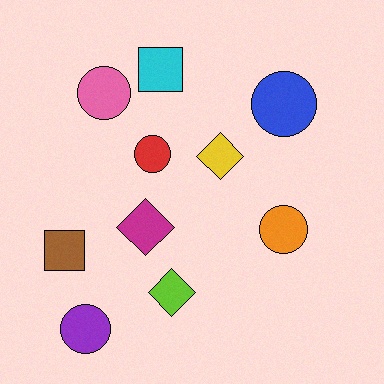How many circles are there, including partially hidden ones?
There are 5 circles.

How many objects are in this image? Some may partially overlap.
There are 10 objects.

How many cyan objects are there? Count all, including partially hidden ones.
There is 1 cyan object.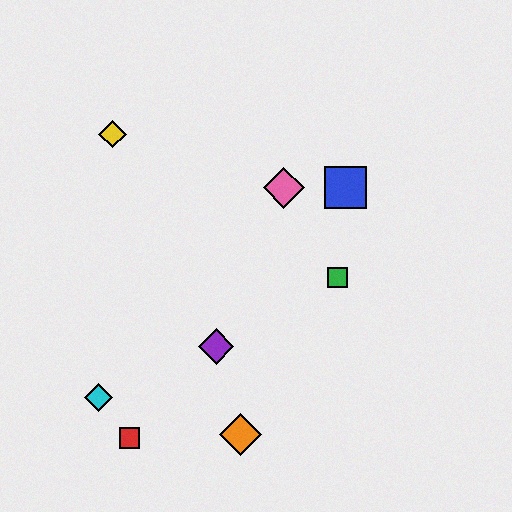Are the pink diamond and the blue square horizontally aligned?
Yes, both are at y≈188.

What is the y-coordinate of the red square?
The red square is at y≈438.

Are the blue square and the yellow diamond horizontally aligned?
No, the blue square is at y≈188 and the yellow diamond is at y≈134.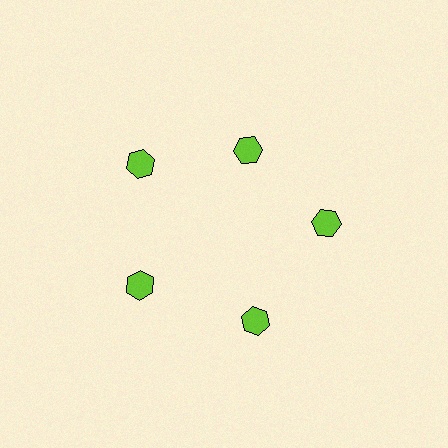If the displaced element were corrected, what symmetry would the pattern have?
It would have 5-fold rotational symmetry — the pattern would map onto itself every 72 degrees.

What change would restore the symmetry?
The symmetry would be restored by moving it outward, back onto the ring so that all 5 hexagons sit at equal angles and equal distance from the center.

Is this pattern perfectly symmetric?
No. The 5 lime hexagons are arranged in a ring, but one element near the 1 o'clock position is pulled inward toward the center, breaking the 5-fold rotational symmetry.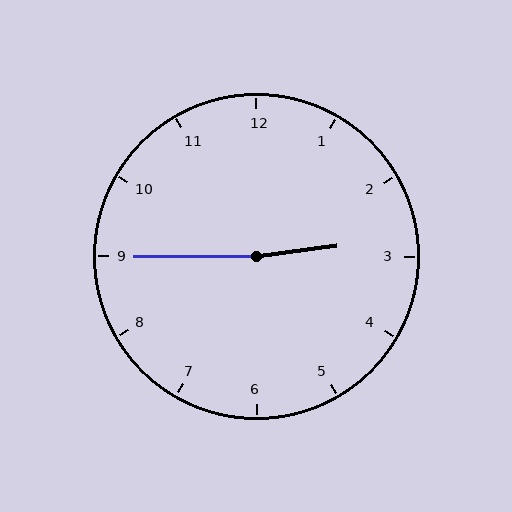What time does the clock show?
2:45.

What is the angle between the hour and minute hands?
Approximately 172 degrees.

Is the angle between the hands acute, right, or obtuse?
It is obtuse.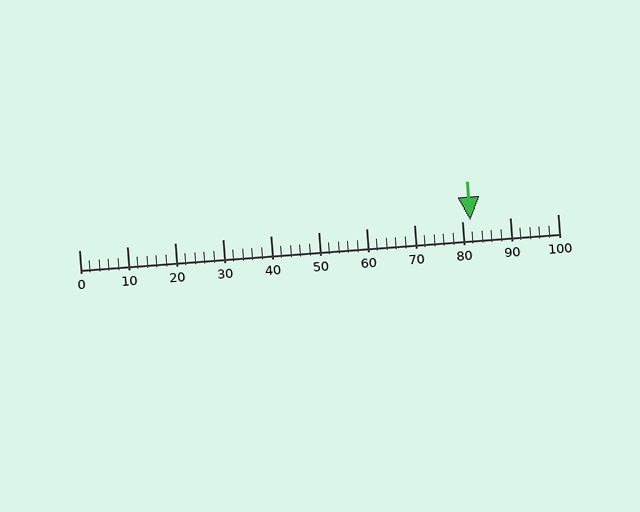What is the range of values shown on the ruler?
The ruler shows values from 0 to 100.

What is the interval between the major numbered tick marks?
The major tick marks are spaced 10 units apart.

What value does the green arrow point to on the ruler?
The green arrow points to approximately 82.